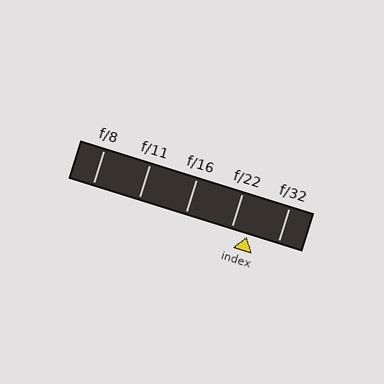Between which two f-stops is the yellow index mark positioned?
The index mark is between f/22 and f/32.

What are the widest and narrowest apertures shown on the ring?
The widest aperture shown is f/8 and the narrowest is f/32.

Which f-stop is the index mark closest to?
The index mark is closest to f/22.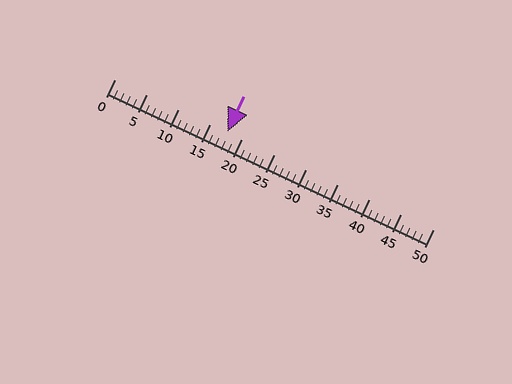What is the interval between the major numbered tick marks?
The major tick marks are spaced 5 units apart.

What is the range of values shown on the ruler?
The ruler shows values from 0 to 50.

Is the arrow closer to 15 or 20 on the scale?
The arrow is closer to 20.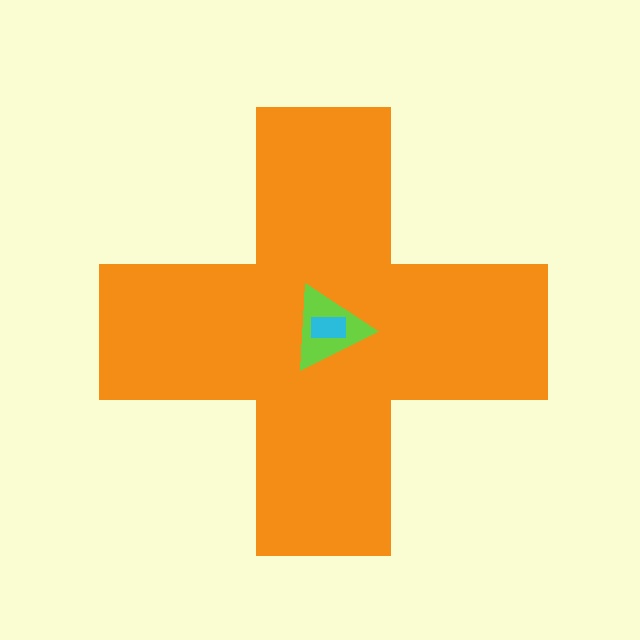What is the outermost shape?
The orange cross.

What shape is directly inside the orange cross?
The lime triangle.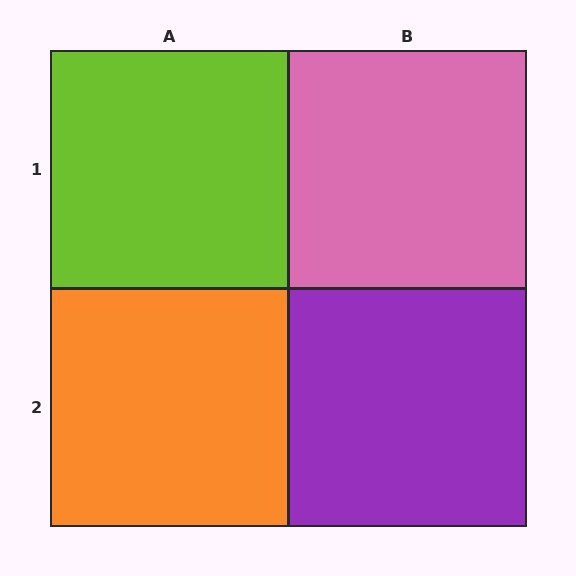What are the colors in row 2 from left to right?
Orange, purple.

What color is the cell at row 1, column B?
Pink.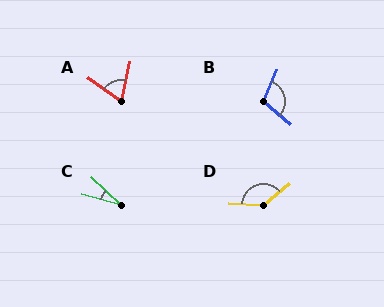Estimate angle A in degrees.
Approximately 65 degrees.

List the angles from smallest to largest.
C (28°), A (65°), B (107°), D (137°).